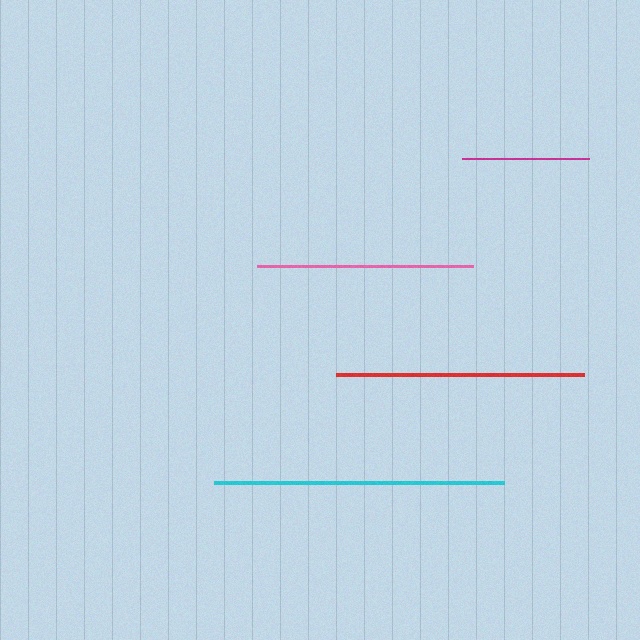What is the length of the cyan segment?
The cyan segment is approximately 290 pixels long.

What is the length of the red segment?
The red segment is approximately 249 pixels long.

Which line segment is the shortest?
The magenta line is the shortest at approximately 127 pixels.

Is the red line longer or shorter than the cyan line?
The cyan line is longer than the red line.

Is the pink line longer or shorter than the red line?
The red line is longer than the pink line.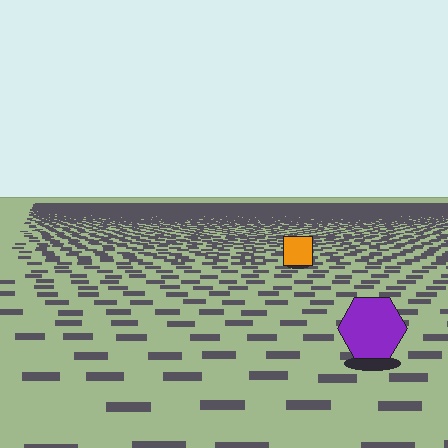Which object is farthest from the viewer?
The orange square is farthest from the viewer. It appears smaller and the ground texture around it is denser.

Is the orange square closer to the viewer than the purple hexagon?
No. The purple hexagon is closer — you can tell from the texture gradient: the ground texture is coarser near it.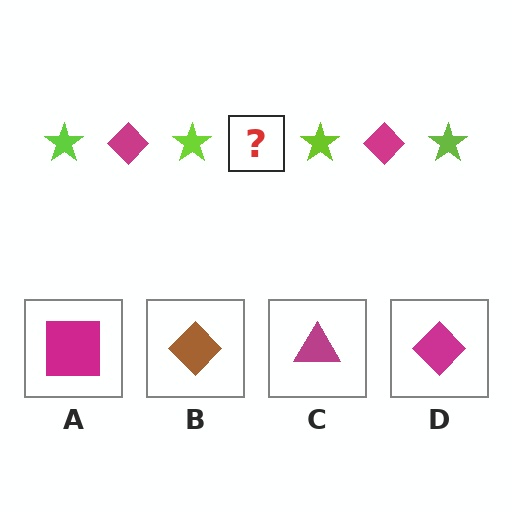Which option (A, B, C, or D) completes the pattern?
D.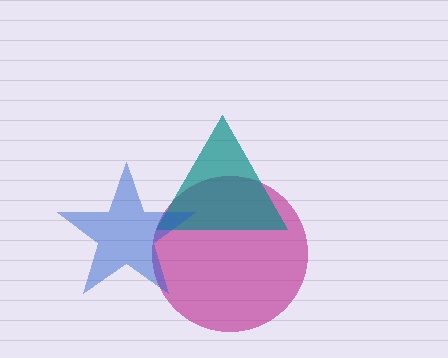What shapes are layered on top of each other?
The layered shapes are: a magenta circle, a teal triangle, a blue star.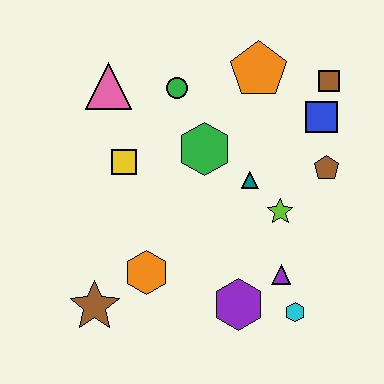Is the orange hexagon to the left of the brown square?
Yes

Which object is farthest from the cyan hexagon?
The pink triangle is farthest from the cyan hexagon.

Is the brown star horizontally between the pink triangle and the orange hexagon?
No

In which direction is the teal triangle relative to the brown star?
The teal triangle is to the right of the brown star.